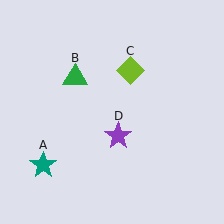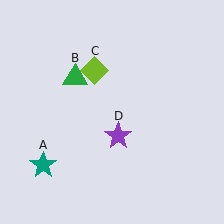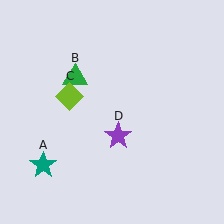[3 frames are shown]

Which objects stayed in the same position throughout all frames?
Teal star (object A) and green triangle (object B) and purple star (object D) remained stationary.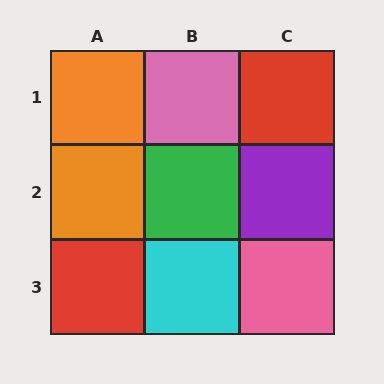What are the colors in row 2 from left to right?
Orange, green, purple.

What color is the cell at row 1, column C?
Red.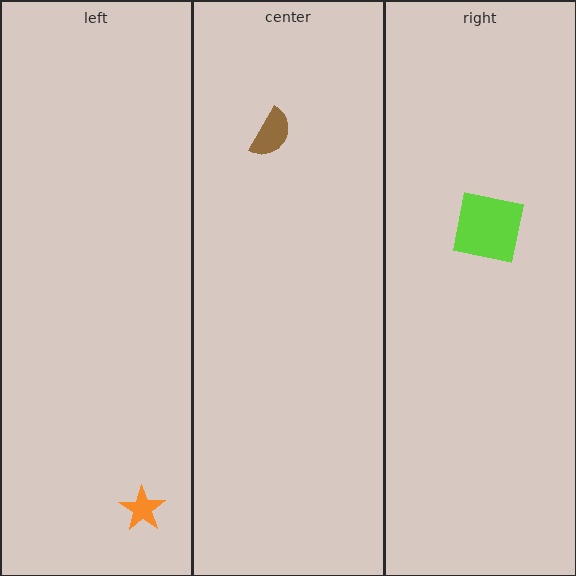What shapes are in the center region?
The brown semicircle.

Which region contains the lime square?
The right region.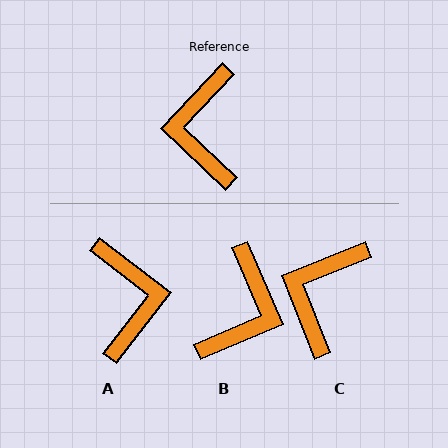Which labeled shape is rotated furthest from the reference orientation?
A, about 174 degrees away.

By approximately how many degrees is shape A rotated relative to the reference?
Approximately 174 degrees clockwise.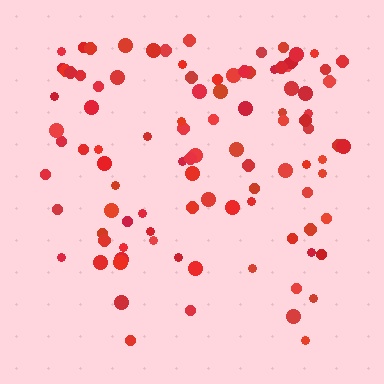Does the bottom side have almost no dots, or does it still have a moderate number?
Still a moderate number, just noticeably fewer than the top.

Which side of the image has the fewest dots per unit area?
The bottom.